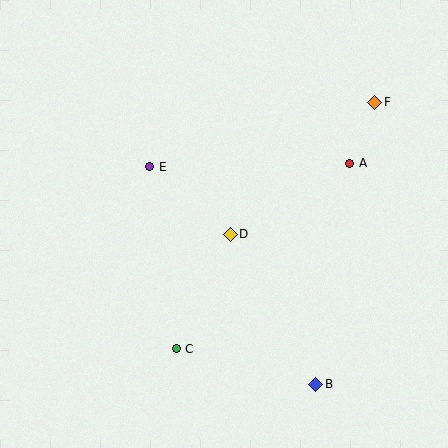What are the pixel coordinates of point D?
Point D is at (230, 234).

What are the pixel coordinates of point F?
Point F is at (375, 102).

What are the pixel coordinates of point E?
Point E is at (150, 167).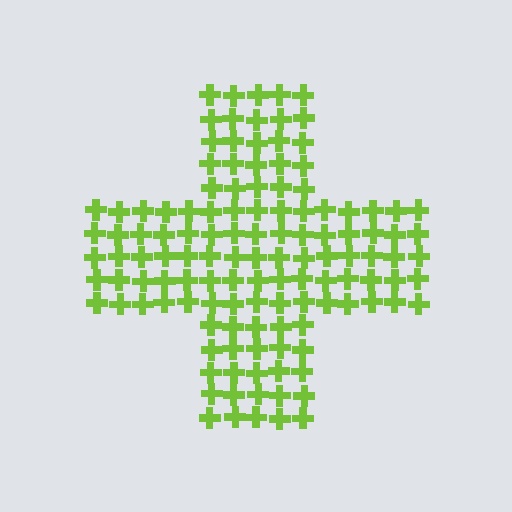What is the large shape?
The large shape is a cross.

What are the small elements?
The small elements are crosses.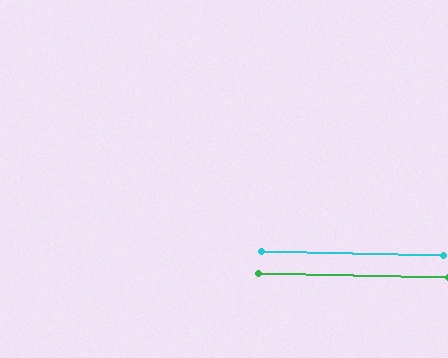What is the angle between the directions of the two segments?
Approximately 0 degrees.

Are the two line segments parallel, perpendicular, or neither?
Parallel — their directions differ by only 0.2°.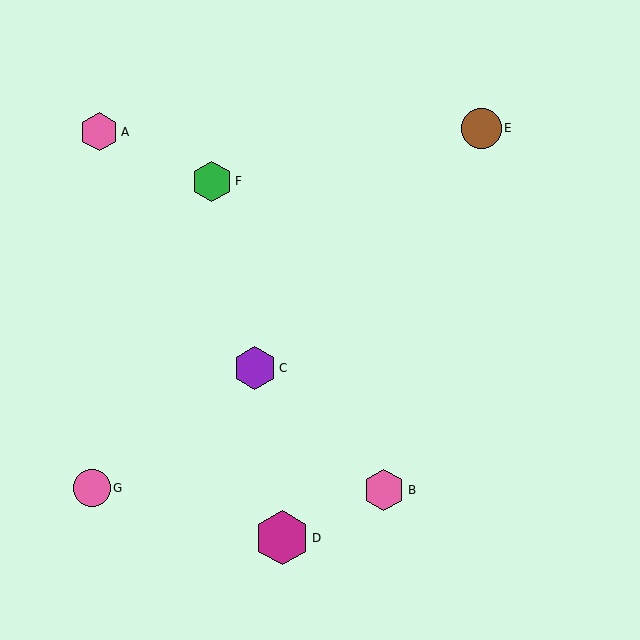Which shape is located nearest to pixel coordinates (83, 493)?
The pink circle (labeled G) at (92, 488) is nearest to that location.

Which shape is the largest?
The magenta hexagon (labeled D) is the largest.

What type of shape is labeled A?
Shape A is a pink hexagon.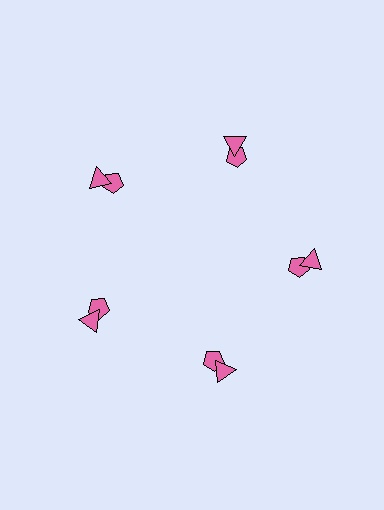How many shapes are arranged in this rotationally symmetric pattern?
There are 10 shapes, arranged in 5 groups of 2.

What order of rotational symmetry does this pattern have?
This pattern has 5-fold rotational symmetry.